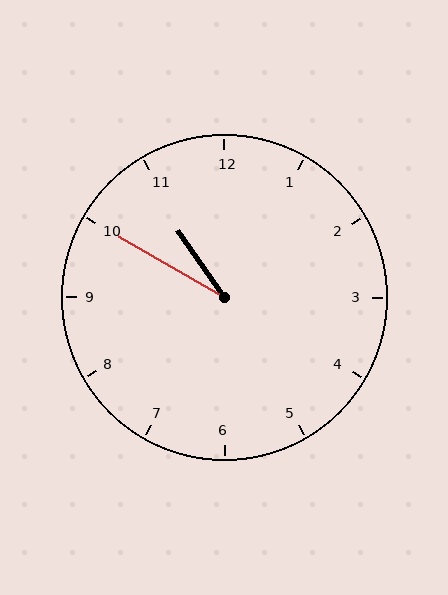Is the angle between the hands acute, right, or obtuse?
It is acute.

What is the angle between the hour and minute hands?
Approximately 25 degrees.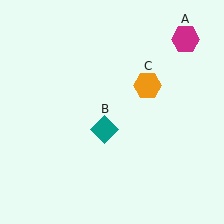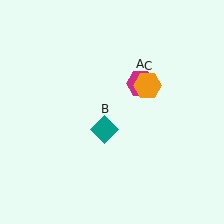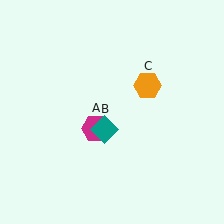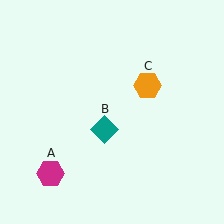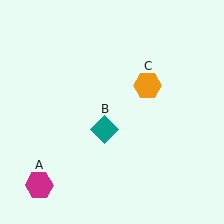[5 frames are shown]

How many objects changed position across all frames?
1 object changed position: magenta hexagon (object A).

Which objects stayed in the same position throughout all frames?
Teal diamond (object B) and orange hexagon (object C) remained stationary.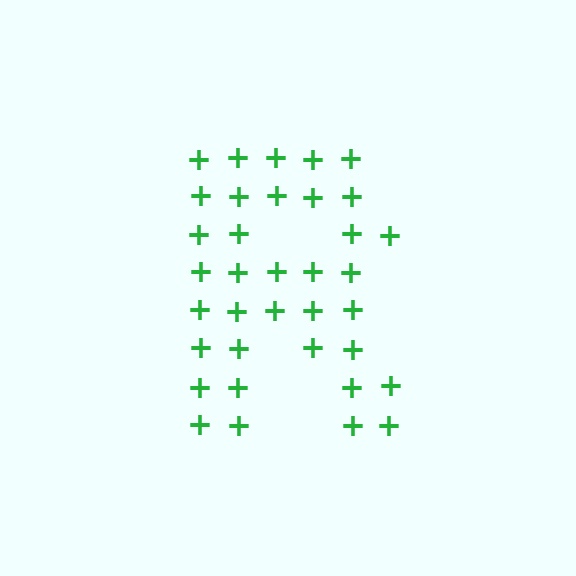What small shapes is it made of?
It is made of small plus signs.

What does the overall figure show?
The overall figure shows the letter R.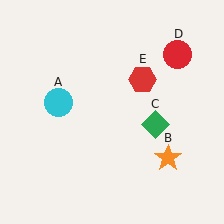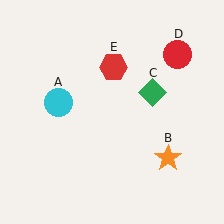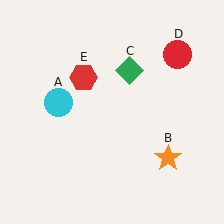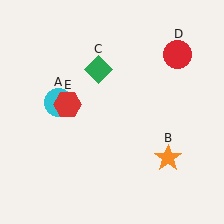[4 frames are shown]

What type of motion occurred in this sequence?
The green diamond (object C), red hexagon (object E) rotated counterclockwise around the center of the scene.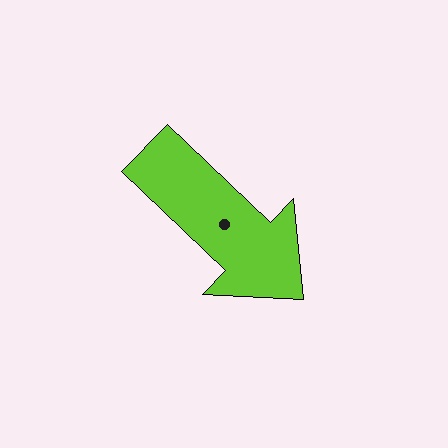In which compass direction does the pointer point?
Southeast.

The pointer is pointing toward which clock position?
Roughly 4 o'clock.